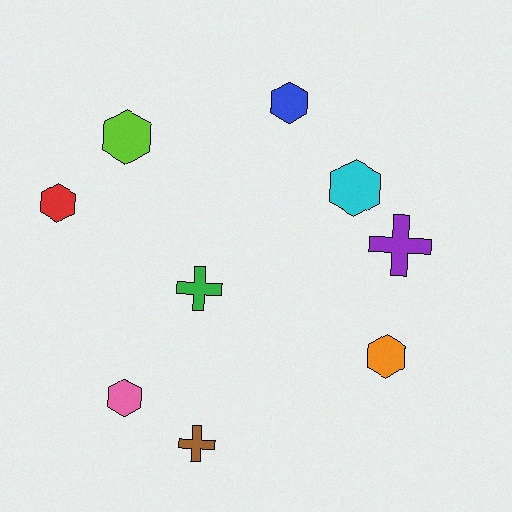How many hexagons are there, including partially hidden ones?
There are 6 hexagons.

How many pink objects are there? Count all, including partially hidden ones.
There is 1 pink object.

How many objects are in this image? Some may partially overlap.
There are 9 objects.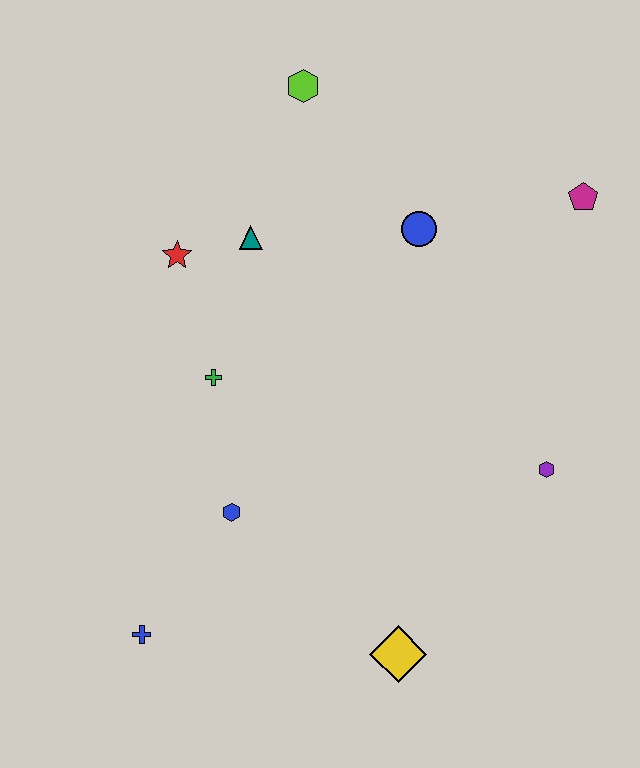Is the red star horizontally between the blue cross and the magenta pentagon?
Yes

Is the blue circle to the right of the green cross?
Yes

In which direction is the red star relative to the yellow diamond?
The red star is above the yellow diamond.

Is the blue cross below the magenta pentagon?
Yes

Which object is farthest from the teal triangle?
The yellow diamond is farthest from the teal triangle.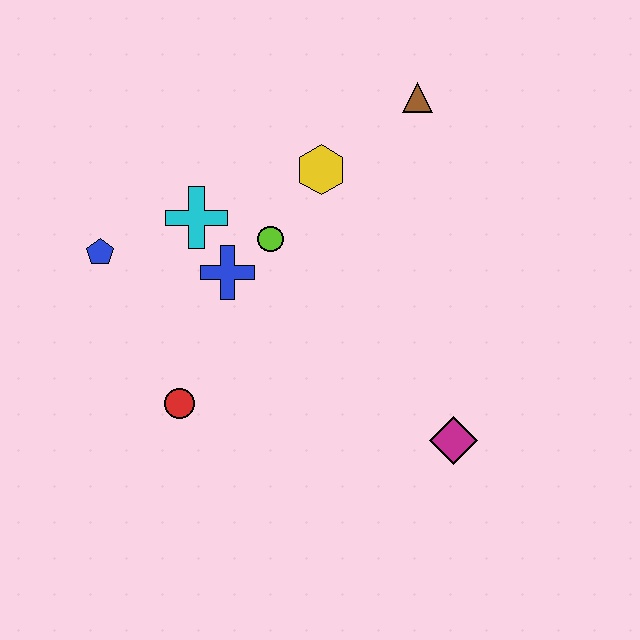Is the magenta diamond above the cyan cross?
No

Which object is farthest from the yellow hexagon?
The magenta diamond is farthest from the yellow hexagon.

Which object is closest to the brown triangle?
The yellow hexagon is closest to the brown triangle.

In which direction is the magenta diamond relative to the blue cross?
The magenta diamond is to the right of the blue cross.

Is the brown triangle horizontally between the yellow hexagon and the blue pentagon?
No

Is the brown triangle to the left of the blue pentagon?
No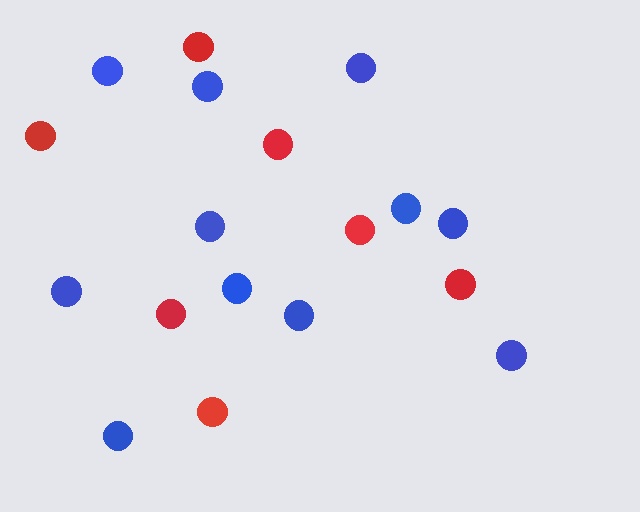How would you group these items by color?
There are 2 groups: one group of red circles (7) and one group of blue circles (11).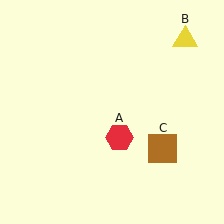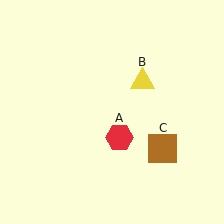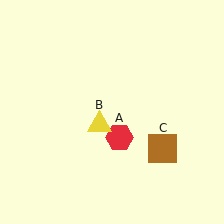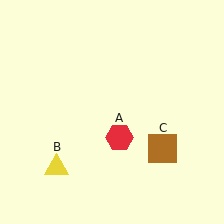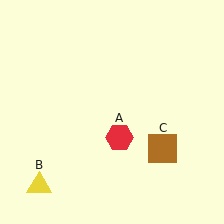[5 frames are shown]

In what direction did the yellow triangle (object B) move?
The yellow triangle (object B) moved down and to the left.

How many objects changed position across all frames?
1 object changed position: yellow triangle (object B).